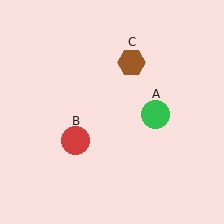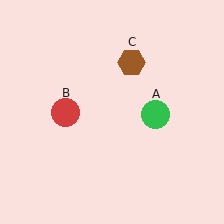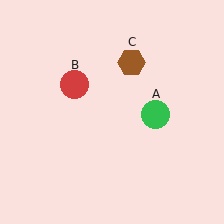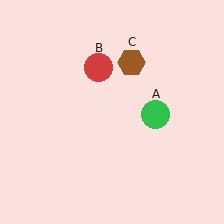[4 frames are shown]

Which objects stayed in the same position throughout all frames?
Green circle (object A) and brown hexagon (object C) remained stationary.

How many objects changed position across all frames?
1 object changed position: red circle (object B).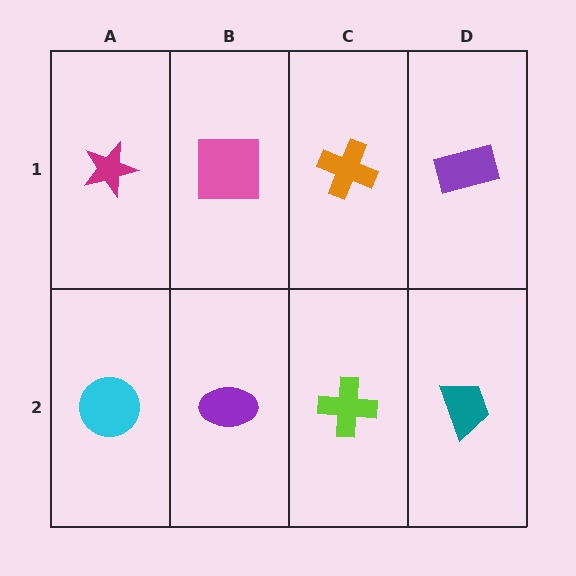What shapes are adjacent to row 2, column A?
A magenta star (row 1, column A), a purple ellipse (row 2, column B).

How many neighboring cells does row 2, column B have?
3.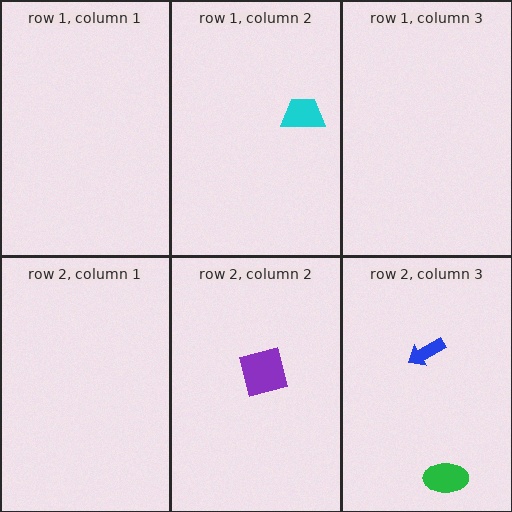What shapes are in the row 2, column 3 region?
The green ellipse, the blue arrow.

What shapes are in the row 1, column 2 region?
The cyan trapezoid.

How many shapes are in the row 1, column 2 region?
1.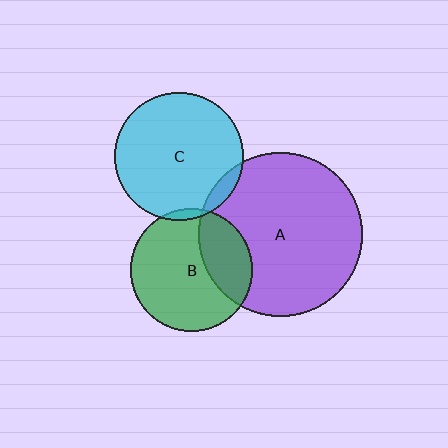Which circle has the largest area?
Circle A (purple).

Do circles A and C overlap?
Yes.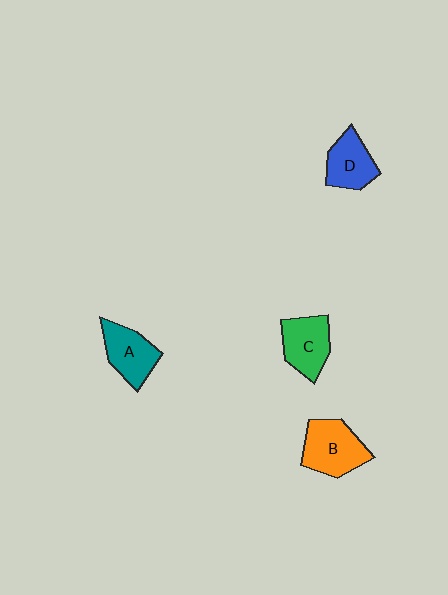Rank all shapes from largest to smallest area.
From largest to smallest: B (orange), C (green), A (teal), D (blue).